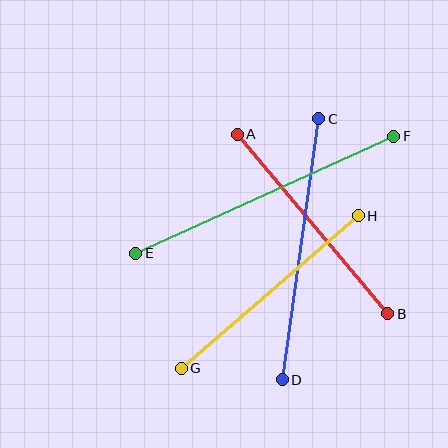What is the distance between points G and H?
The distance is approximately 234 pixels.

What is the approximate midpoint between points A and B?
The midpoint is at approximately (312, 224) pixels.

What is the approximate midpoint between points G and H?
The midpoint is at approximately (270, 292) pixels.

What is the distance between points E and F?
The distance is approximately 283 pixels.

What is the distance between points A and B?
The distance is approximately 234 pixels.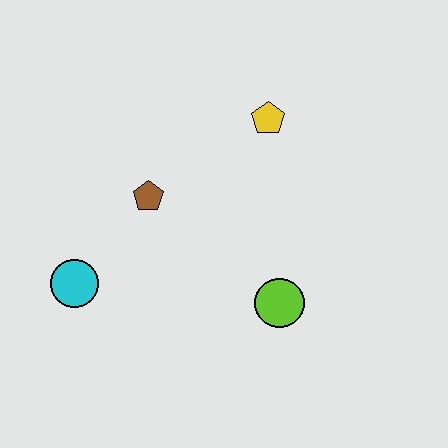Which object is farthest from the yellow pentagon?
The cyan circle is farthest from the yellow pentagon.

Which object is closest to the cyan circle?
The brown pentagon is closest to the cyan circle.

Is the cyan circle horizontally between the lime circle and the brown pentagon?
No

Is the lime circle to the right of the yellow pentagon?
Yes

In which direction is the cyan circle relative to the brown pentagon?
The cyan circle is below the brown pentagon.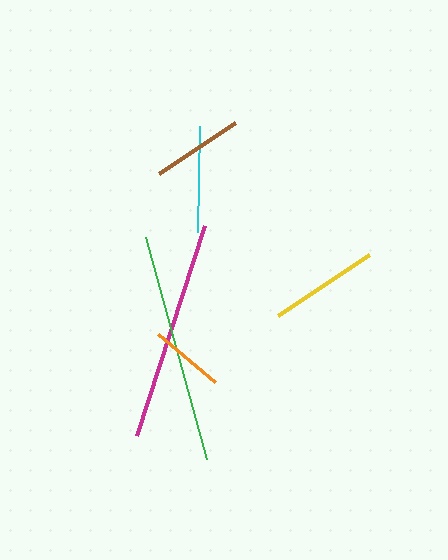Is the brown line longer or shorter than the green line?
The green line is longer than the brown line.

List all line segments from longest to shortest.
From longest to shortest: green, magenta, yellow, cyan, brown, orange.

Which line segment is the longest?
The green line is the longest at approximately 231 pixels.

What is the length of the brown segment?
The brown segment is approximately 92 pixels long.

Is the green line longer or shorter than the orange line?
The green line is longer than the orange line.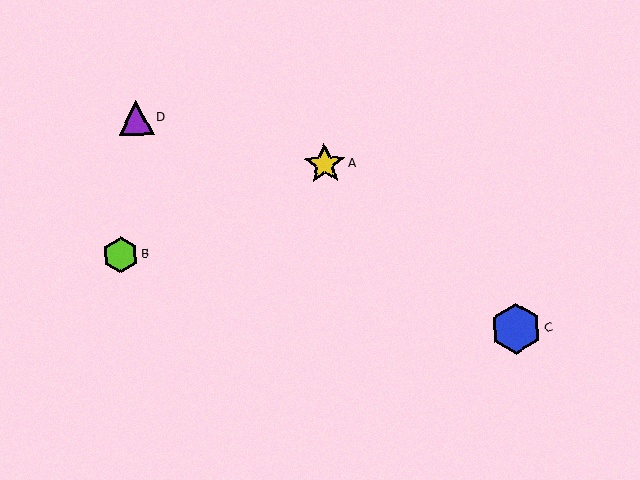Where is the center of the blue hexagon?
The center of the blue hexagon is at (516, 329).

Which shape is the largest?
The blue hexagon (labeled C) is the largest.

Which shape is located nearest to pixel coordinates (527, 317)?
The blue hexagon (labeled C) at (516, 329) is nearest to that location.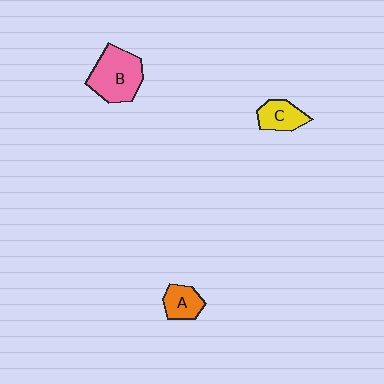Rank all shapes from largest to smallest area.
From largest to smallest: B (pink), C (yellow), A (orange).